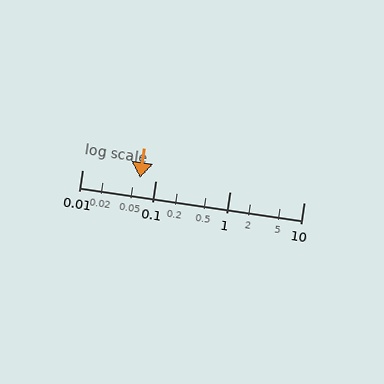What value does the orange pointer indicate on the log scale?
The pointer indicates approximately 0.061.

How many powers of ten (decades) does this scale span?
The scale spans 3 decades, from 0.01 to 10.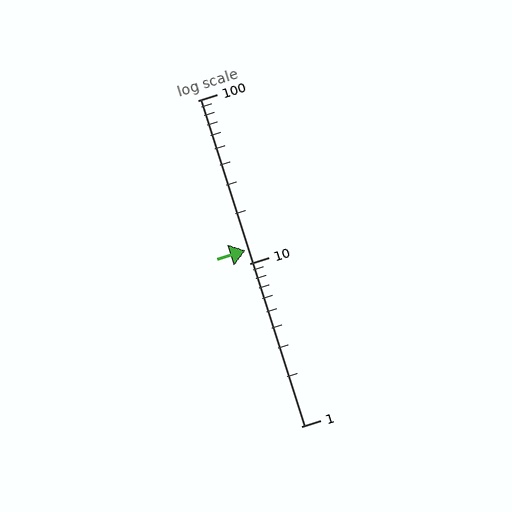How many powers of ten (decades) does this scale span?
The scale spans 2 decades, from 1 to 100.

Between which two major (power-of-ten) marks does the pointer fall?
The pointer is between 10 and 100.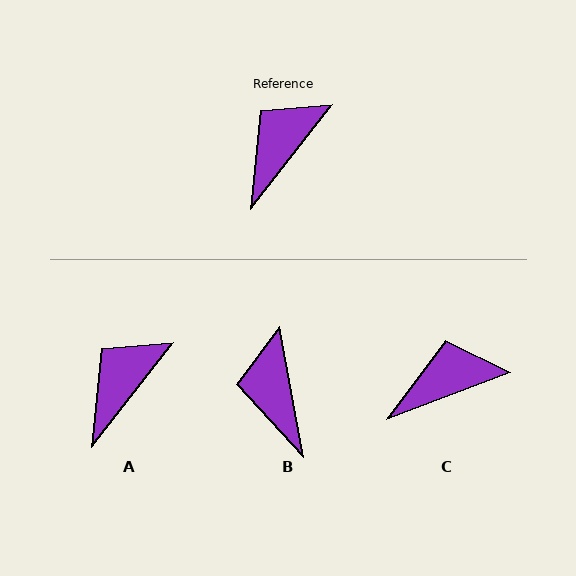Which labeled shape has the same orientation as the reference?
A.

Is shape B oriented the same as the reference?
No, it is off by about 48 degrees.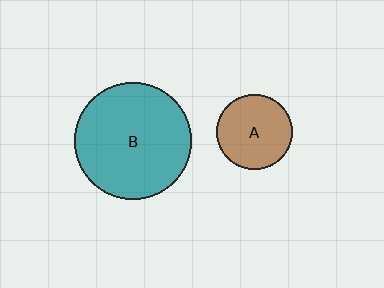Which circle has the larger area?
Circle B (teal).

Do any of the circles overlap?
No, none of the circles overlap.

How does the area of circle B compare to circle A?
Approximately 2.4 times.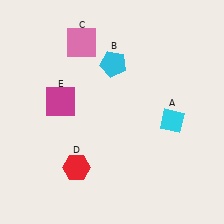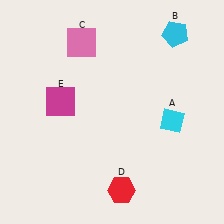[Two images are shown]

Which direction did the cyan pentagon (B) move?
The cyan pentagon (B) moved right.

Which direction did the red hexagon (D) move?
The red hexagon (D) moved right.